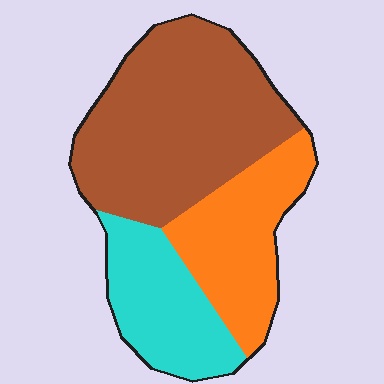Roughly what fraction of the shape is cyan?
Cyan takes up about one quarter (1/4) of the shape.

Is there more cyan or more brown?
Brown.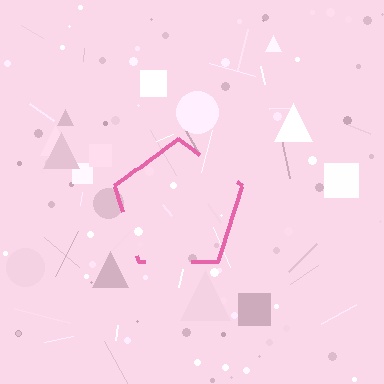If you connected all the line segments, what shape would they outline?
They would outline a pentagon.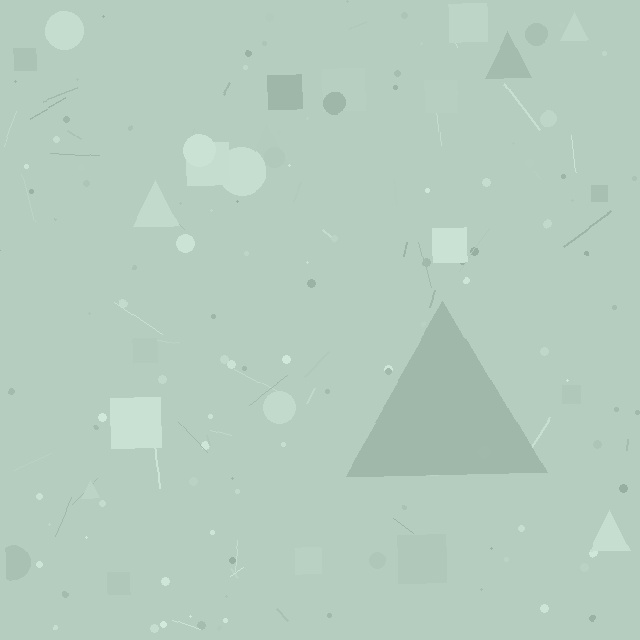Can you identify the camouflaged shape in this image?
The camouflaged shape is a triangle.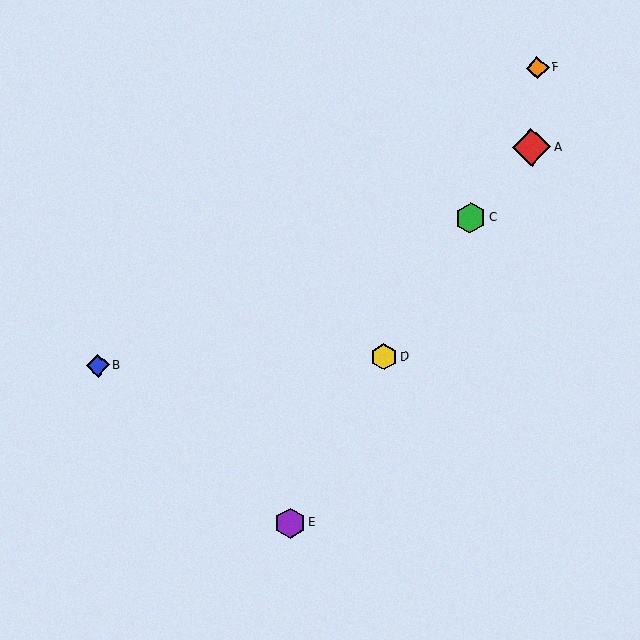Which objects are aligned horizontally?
Objects B, D are aligned horizontally.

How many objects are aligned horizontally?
2 objects (B, D) are aligned horizontally.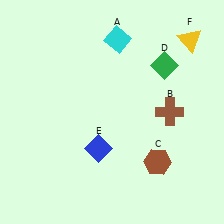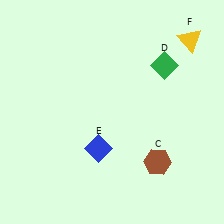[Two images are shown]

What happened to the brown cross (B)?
The brown cross (B) was removed in Image 2. It was in the top-right area of Image 1.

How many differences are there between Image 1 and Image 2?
There are 2 differences between the two images.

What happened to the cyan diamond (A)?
The cyan diamond (A) was removed in Image 2. It was in the top-right area of Image 1.